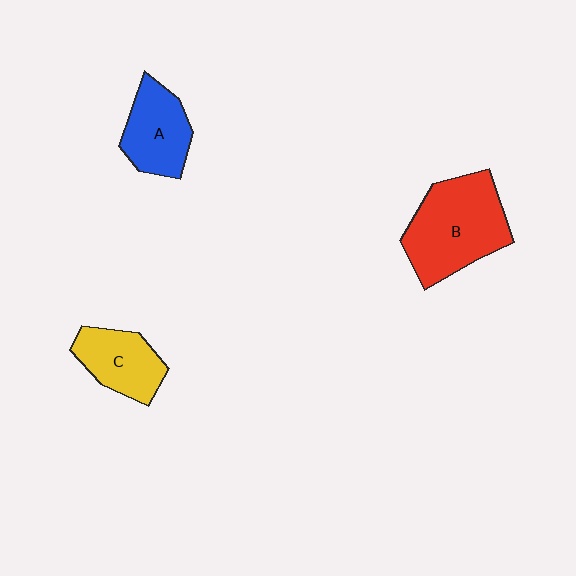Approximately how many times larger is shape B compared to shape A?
Approximately 1.6 times.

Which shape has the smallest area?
Shape C (yellow).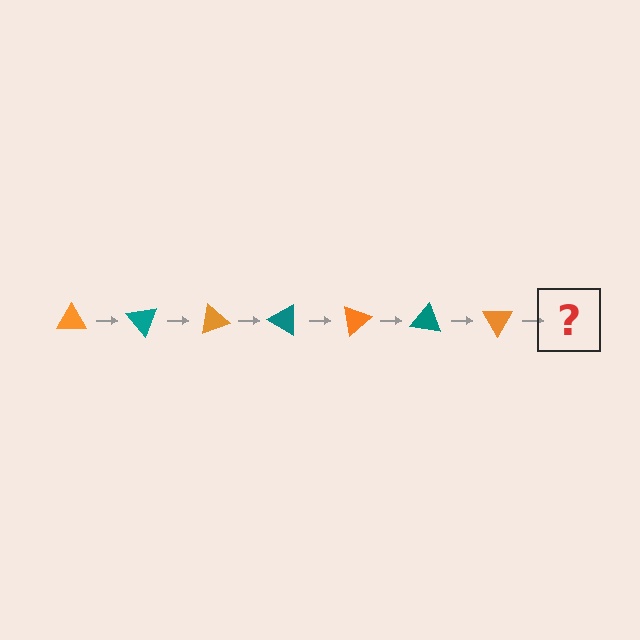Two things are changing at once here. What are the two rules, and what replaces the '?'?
The two rules are that it rotates 50 degrees each step and the color cycles through orange and teal. The '?' should be a teal triangle, rotated 350 degrees from the start.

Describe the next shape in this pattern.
It should be a teal triangle, rotated 350 degrees from the start.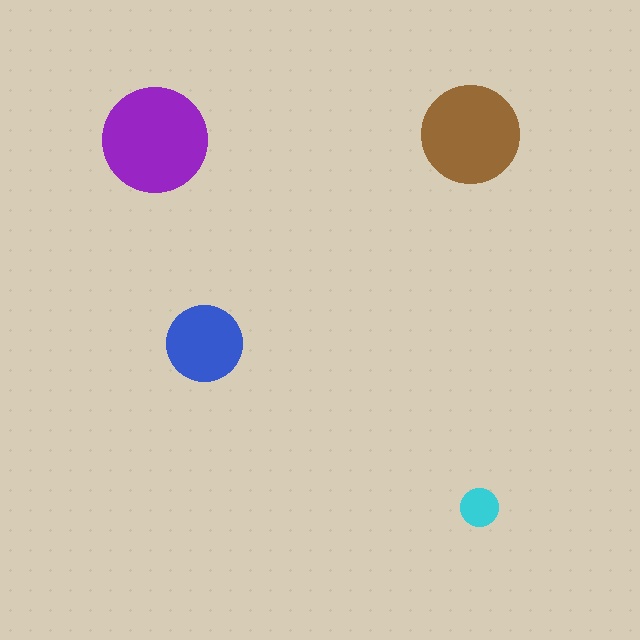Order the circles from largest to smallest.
the purple one, the brown one, the blue one, the cyan one.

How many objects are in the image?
There are 4 objects in the image.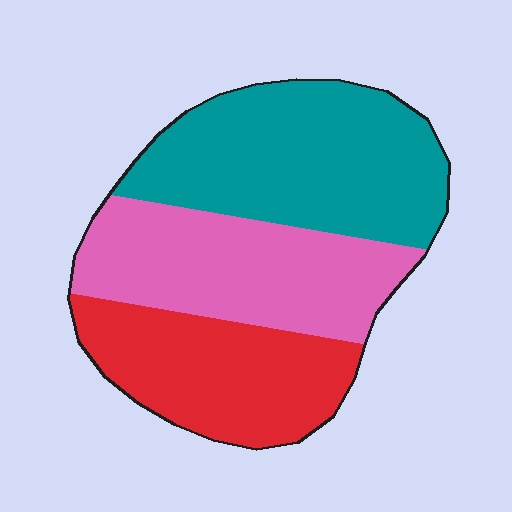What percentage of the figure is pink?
Pink covers about 35% of the figure.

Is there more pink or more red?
Pink.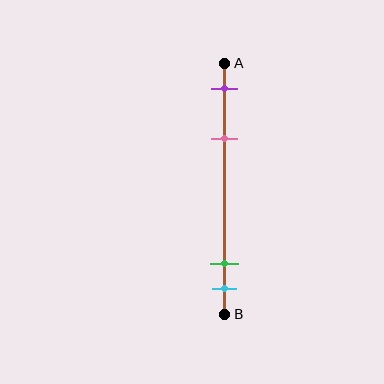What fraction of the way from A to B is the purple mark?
The purple mark is approximately 10% (0.1) of the way from A to B.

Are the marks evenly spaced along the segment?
No, the marks are not evenly spaced.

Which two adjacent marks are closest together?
The green and cyan marks are the closest adjacent pair.